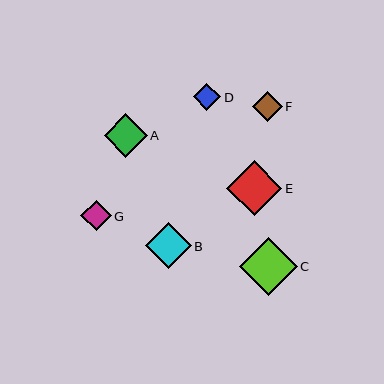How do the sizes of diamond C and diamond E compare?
Diamond C and diamond E are approximately the same size.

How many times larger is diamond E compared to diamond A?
Diamond E is approximately 1.3 times the size of diamond A.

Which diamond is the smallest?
Diamond D is the smallest with a size of approximately 27 pixels.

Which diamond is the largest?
Diamond C is the largest with a size of approximately 58 pixels.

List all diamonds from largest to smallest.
From largest to smallest: C, E, B, A, G, F, D.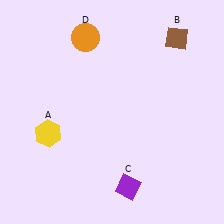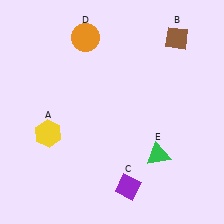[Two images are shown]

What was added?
A green triangle (E) was added in Image 2.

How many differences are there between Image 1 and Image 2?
There is 1 difference between the two images.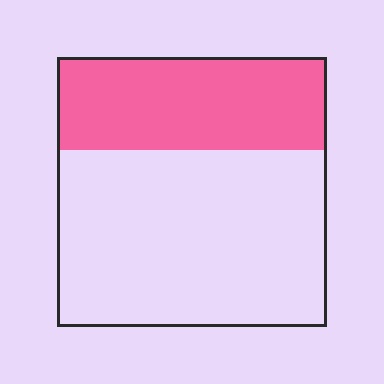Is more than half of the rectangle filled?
No.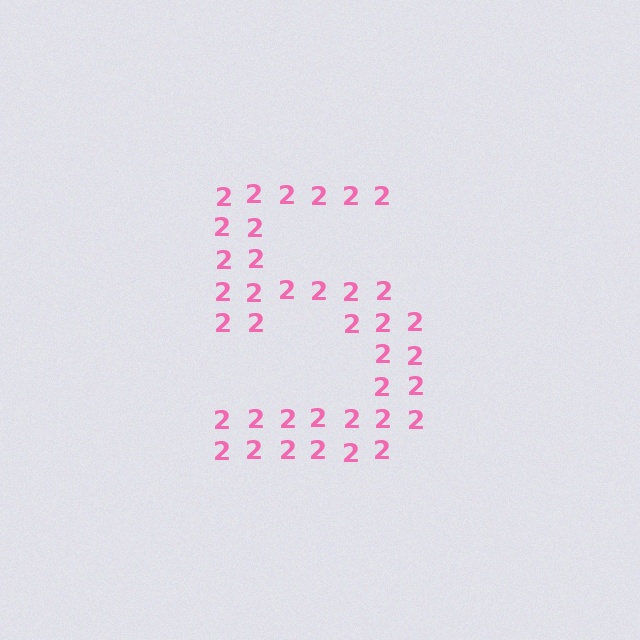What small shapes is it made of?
It is made of small digit 2's.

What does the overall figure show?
The overall figure shows the digit 5.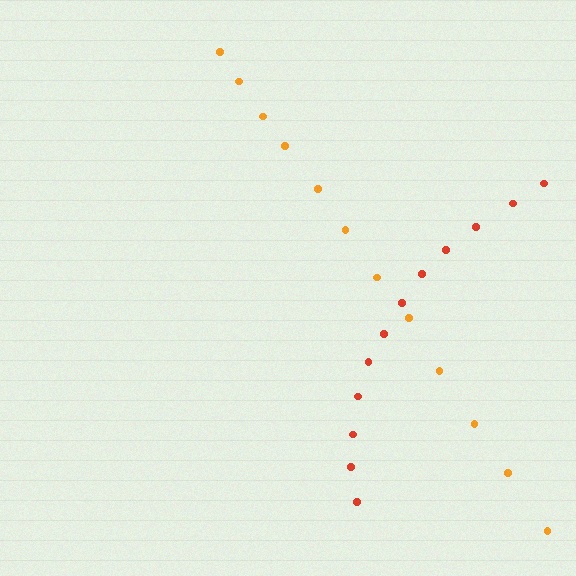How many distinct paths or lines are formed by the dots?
There are 2 distinct paths.